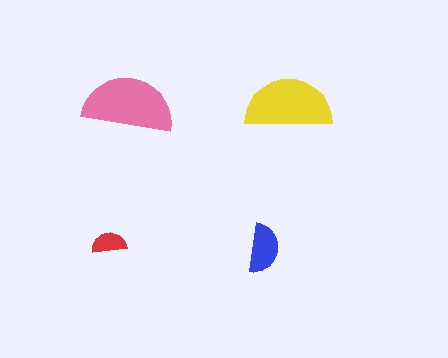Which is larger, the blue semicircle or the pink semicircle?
The pink one.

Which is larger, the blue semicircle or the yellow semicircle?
The yellow one.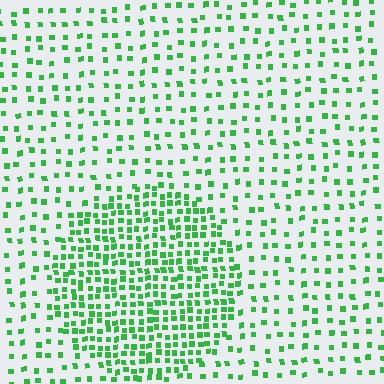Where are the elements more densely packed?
The elements are more densely packed inside the circle boundary.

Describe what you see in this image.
The image contains small green elements arranged at two different densities. A circle-shaped region is visible where the elements are more densely packed than the surrounding area.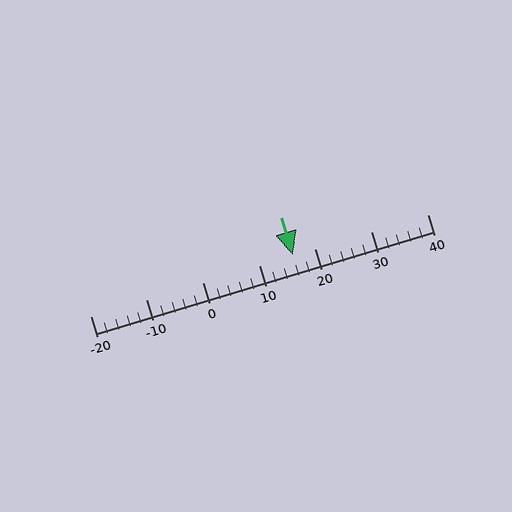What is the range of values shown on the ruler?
The ruler shows values from -20 to 40.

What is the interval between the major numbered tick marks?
The major tick marks are spaced 10 units apart.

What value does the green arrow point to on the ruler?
The green arrow points to approximately 16.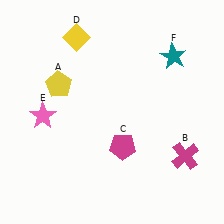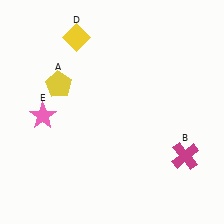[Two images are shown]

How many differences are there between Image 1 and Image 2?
There are 2 differences between the two images.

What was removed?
The magenta pentagon (C), the teal star (F) were removed in Image 2.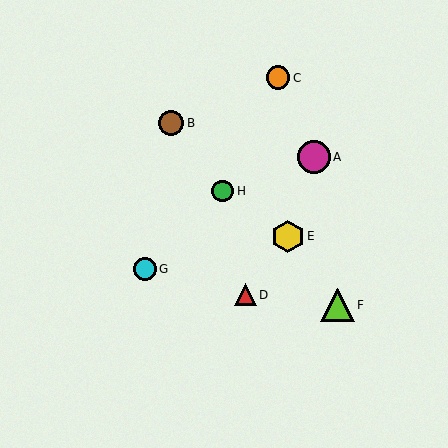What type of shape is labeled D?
Shape D is a red triangle.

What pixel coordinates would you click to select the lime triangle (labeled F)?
Click at (337, 305) to select the lime triangle F.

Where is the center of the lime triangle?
The center of the lime triangle is at (337, 305).